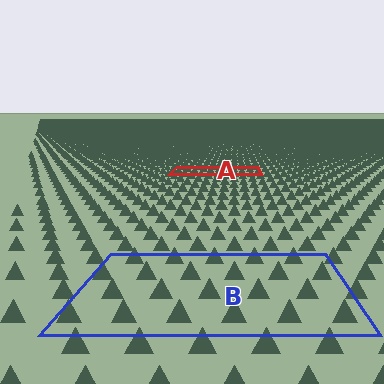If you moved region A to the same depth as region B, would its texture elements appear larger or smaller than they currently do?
They would appear larger. At a closer depth, the same texture elements are projected at a bigger on-screen size.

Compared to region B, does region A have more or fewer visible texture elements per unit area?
Region A has more texture elements per unit area — they are packed more densely because it is farther away.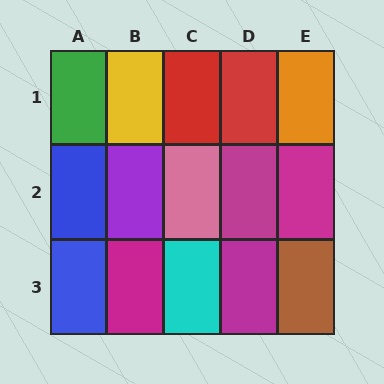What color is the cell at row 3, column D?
Magenta.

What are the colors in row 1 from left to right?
Green, yellow, red, red, orange.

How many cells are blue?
2 cells are blue.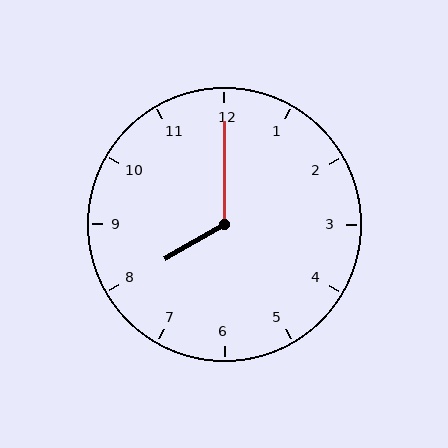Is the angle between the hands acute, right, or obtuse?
It is obtuse.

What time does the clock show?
8:00.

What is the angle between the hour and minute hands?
Approximately 120 degrees.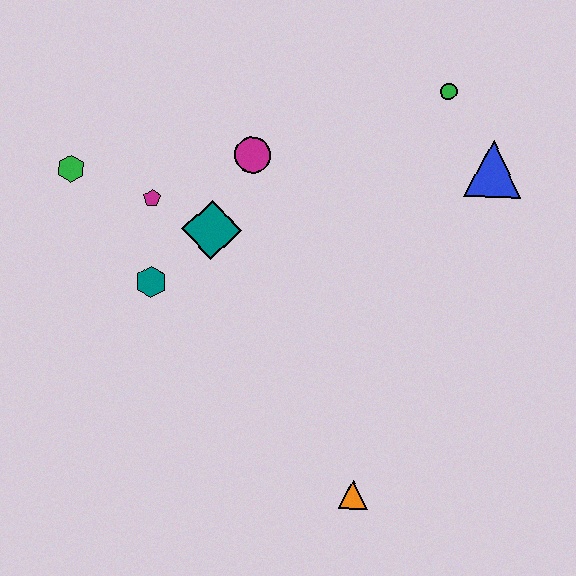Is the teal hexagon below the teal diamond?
Yes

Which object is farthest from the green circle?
The orange triangle is farthest from the green circle.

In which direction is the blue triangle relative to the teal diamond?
The blue triangle is to the right of the teal diamond.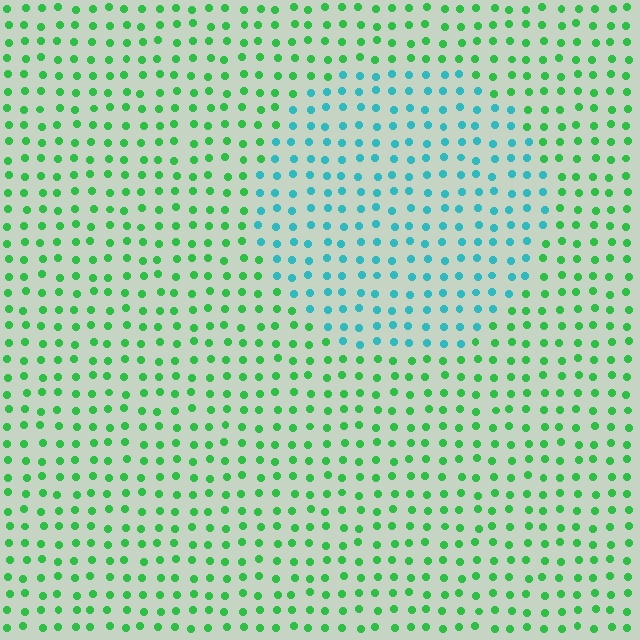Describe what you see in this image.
The image is filled with small green elements in a uniform arrangement. A circle-shaped region is visible where the elements are tinted to a slightly different hue, forming a subtle color boundary.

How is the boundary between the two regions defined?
The boundary is defined purely by a slight shift in hue (about 52 degrees). Spacing, size, and orientation are identical on both sides.